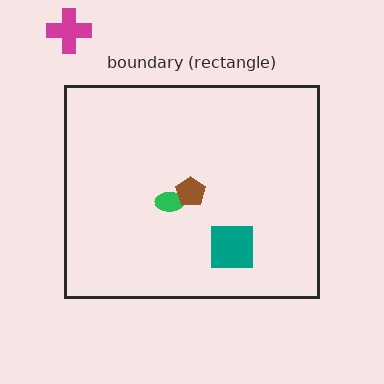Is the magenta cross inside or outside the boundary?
Outside.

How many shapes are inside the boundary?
3 inside, 1 outside.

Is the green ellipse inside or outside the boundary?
Inside.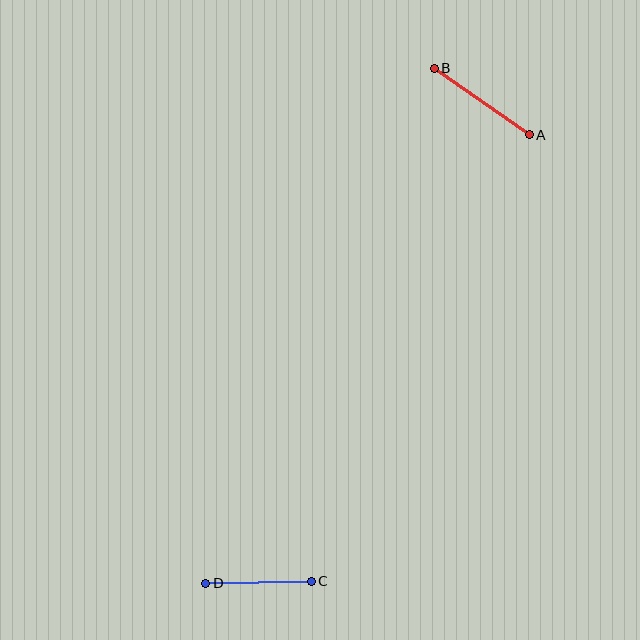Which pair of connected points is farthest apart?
Points A and B are farthest apart.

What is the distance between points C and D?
The distance is approximately 105 pixels.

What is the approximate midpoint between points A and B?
The midpoint is at approximately (482, 102) pixels.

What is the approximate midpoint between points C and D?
The midpoint is at approximately (259, 582) pixels.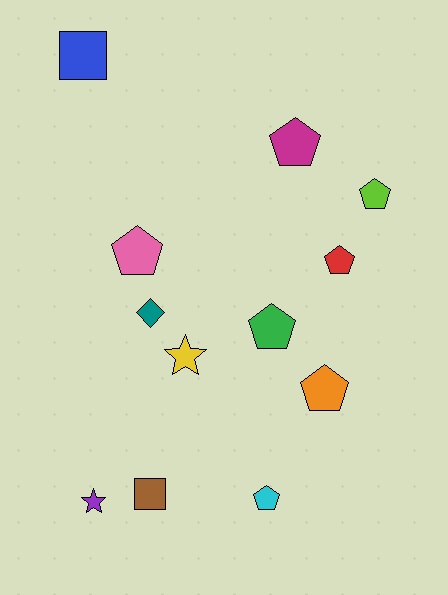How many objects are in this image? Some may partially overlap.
There are 12 objects.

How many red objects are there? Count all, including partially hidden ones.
There is 1 red object.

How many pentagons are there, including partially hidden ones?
There are 7 pentagons.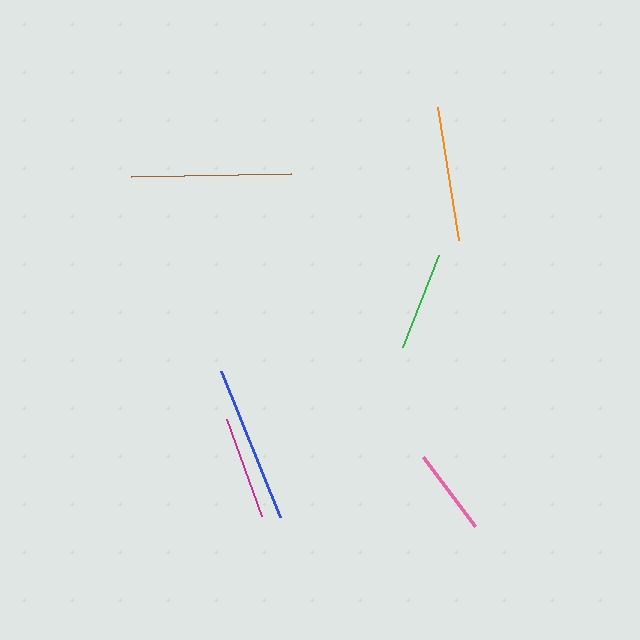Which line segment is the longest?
The brown line is the longest at approximately 160 pixels.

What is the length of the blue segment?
The blue segment is approximately 158 pixels long.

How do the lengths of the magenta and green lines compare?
The magenta and green lines are approximately the same length.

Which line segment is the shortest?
The pink line is the shortest at approximately 86 pixels.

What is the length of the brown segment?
The brown segment is approximately 160 pixels long.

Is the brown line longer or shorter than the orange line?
The brown line is longer than the orange line.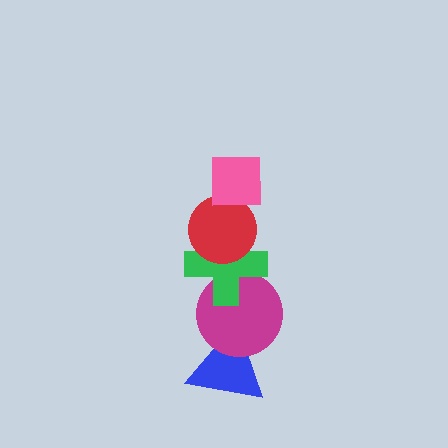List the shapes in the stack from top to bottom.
From top to bottom: the pink square, the red circle, the green cross, the magenta circle, the blue triangle.